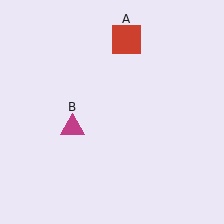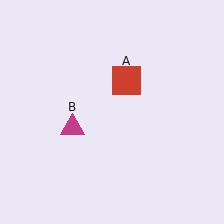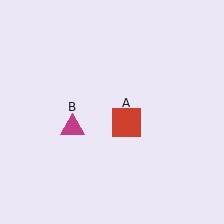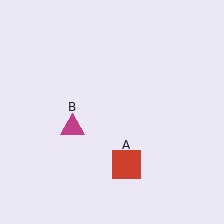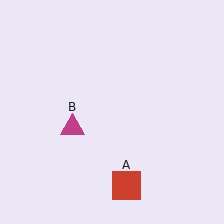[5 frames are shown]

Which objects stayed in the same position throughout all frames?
Magenta triangle (object B) remained stationary.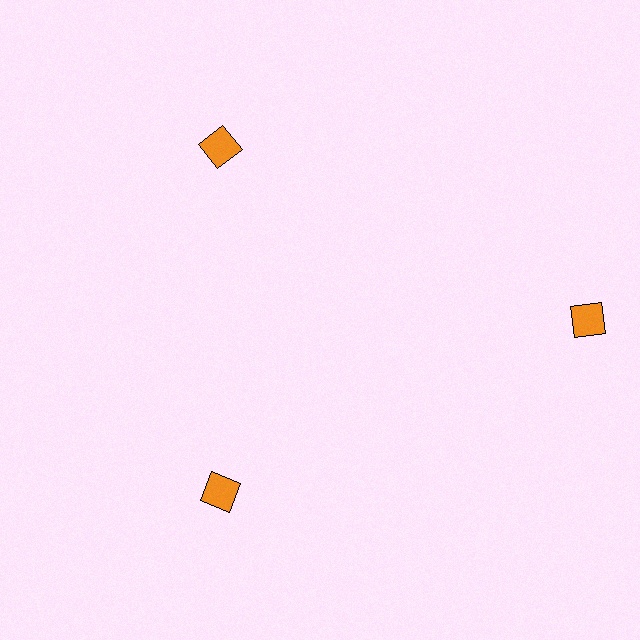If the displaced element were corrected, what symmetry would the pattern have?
It would have 3-fold rotational symmetry — the pattern would map onto itself every 120 degrees.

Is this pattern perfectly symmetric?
No. The 3 orange diamonds are arranged in a ring, but one element near the 3 o'clock position is pushed outward from the center, breaking the 3-fold rotational symmetry.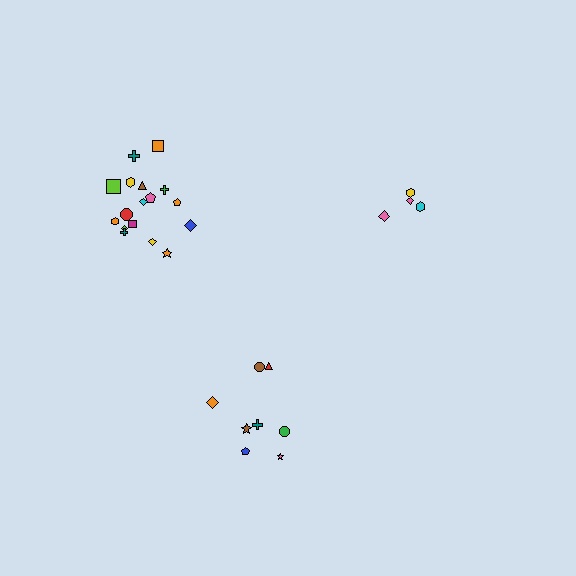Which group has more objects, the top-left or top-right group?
The top-left group.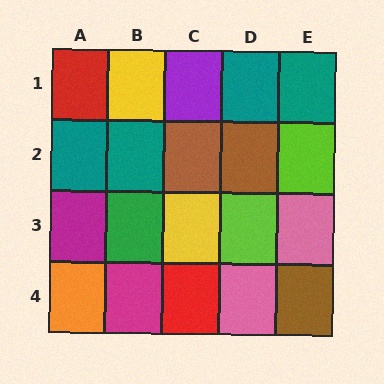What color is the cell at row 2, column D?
Brown.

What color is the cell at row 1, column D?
Teal.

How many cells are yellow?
2 cells are yellow.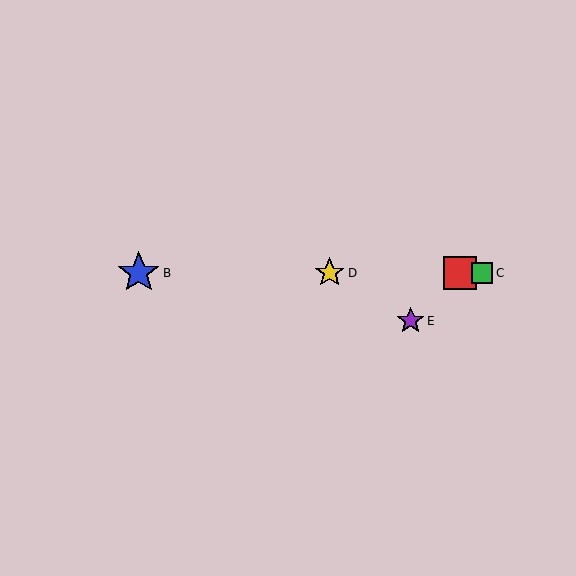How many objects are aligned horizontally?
4 objects (A, B, C, D) are aligned horizontally.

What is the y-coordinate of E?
Object E is at y≈321.